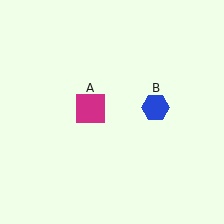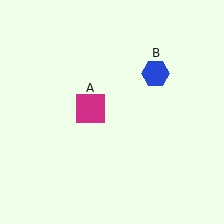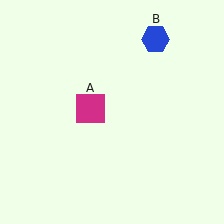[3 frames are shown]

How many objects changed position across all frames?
1 object changed position: blue hexagon (object B).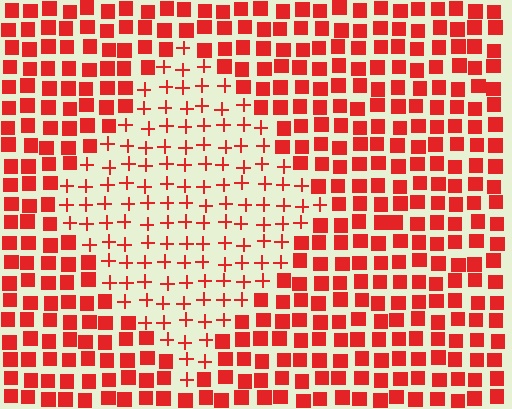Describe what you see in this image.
The image is filled with small red elements arranged in a uniform grid. A diamond-shaped region contains plus signs, while the surrounding area contains squares. The boundary is defined purely by the change in element shape.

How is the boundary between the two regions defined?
The boundary is defined by a change in element shape: plus signs inside vs. squares outside. All elements share the same color and spacing.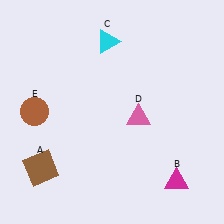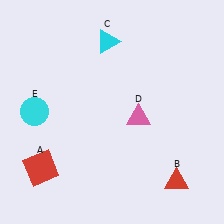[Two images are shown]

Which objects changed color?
A changed from brown to red. B changed from magenta to red. E changed from brown to cyan.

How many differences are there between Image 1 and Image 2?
There are 3 differences between the two images.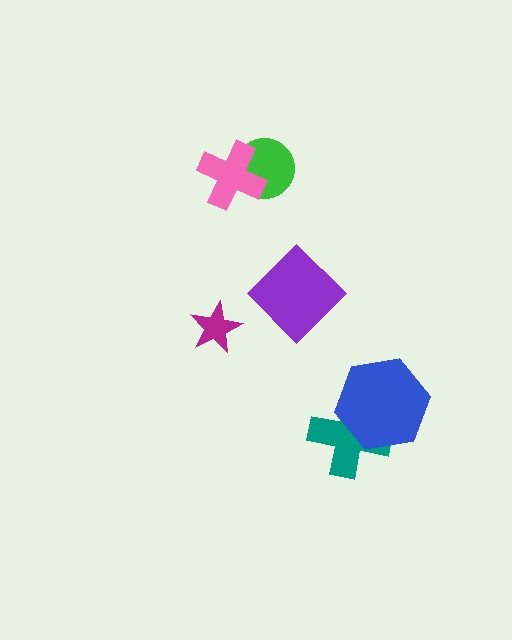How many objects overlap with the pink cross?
1 object overlaps with the pink cross.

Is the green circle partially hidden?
Yes, it is partially covered by another shape.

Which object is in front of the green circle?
The pink cross is in front of the green circle.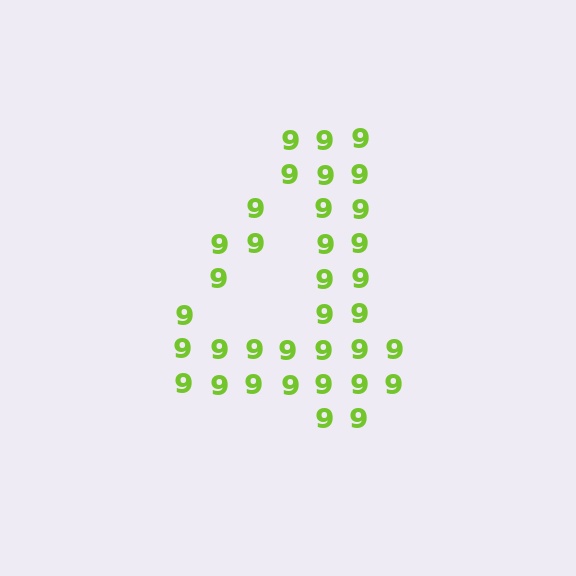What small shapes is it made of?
It is made of small digit 9's.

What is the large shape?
The large shape is the digit 4.